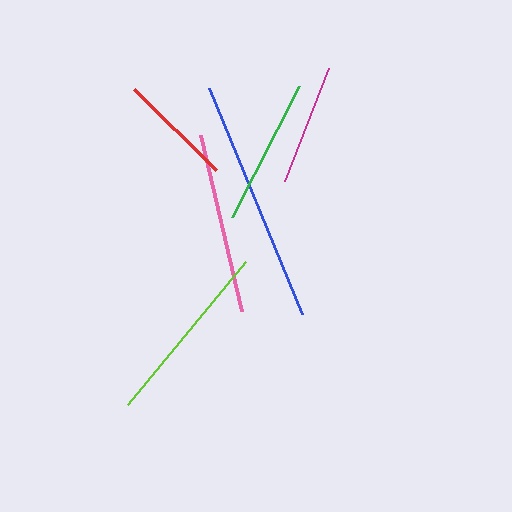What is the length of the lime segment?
The lime segment is approximately 185 pixels long.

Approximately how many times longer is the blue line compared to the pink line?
The blue line is approximately 1.4 times the length of the pink line.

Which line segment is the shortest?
The red line is the shortest at approximately 116 pixels.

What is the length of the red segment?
The red segment is approximately 116 pixels long.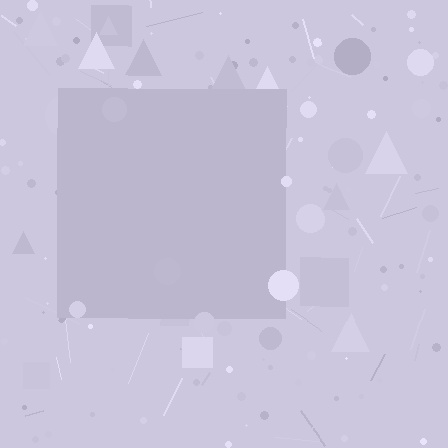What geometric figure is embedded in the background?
A square is embedded in the background.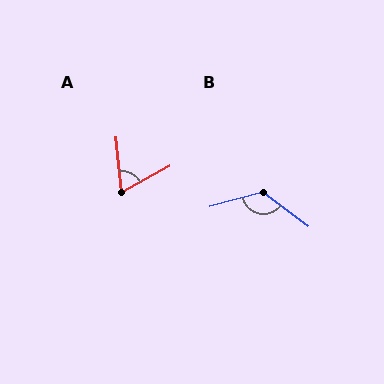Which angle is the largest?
B, at approximately 127 degrees.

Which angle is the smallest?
A, at approximately 67 degrees.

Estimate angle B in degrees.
Approximately 127 degrees.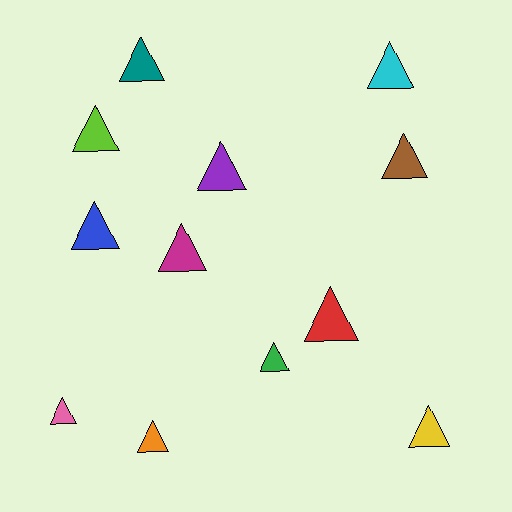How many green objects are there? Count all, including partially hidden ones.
There is 1 green object.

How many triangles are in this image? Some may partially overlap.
There are 12 triangles.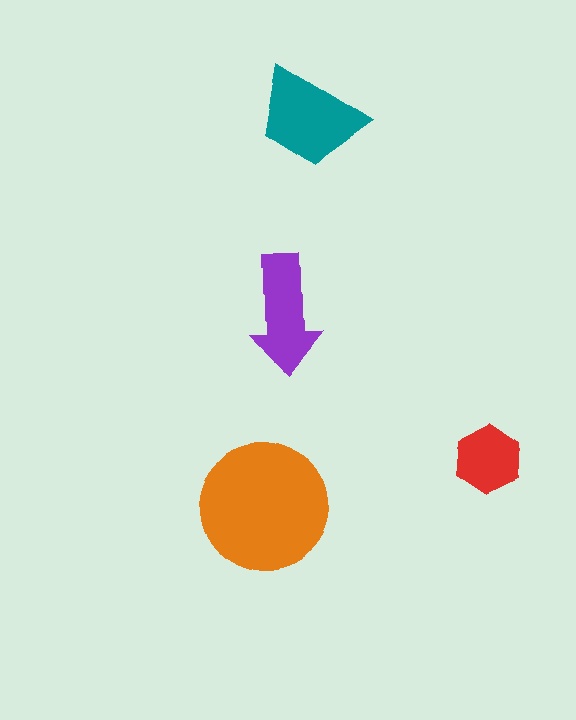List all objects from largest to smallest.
The orange circle, the teal trapezoid, the purple arrow, the red hexagon.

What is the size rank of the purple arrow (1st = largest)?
3rd.